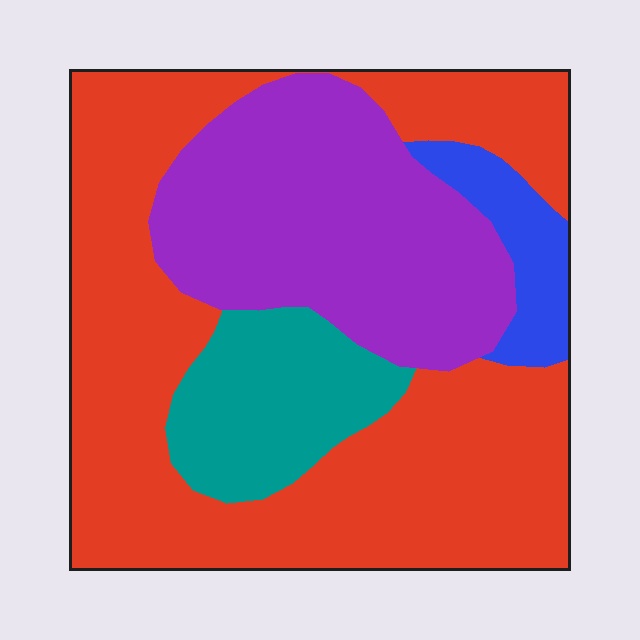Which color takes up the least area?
Blue, at roughly 5%.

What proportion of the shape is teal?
Teal covers around 15% of the shape.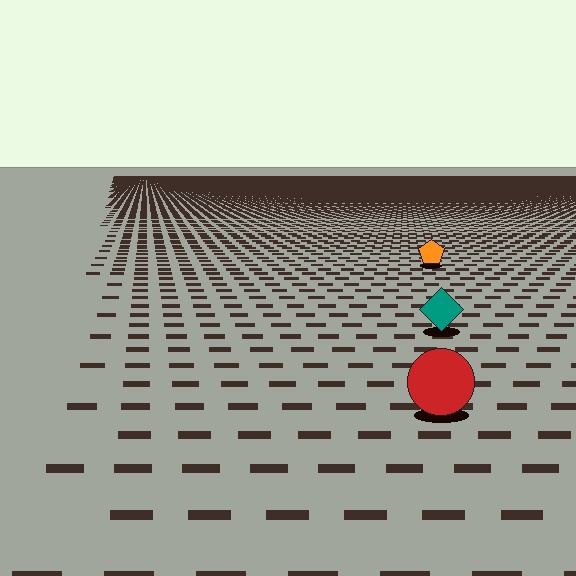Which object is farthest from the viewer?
The orange pentagon is farthest from the viewer. It appears smaller and the ground texture around it is denser.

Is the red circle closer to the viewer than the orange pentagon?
Yes. The red circle is closer — you can tell from the texture gradient: the ground texture is coarser near it.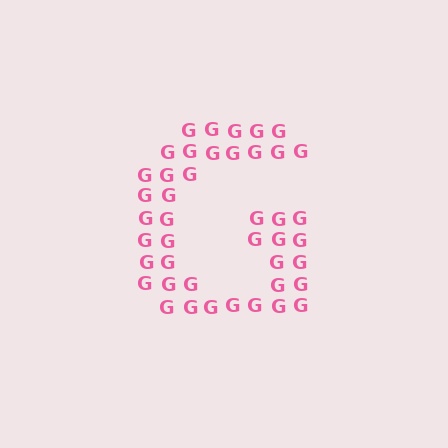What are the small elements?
The small elements are letter G's.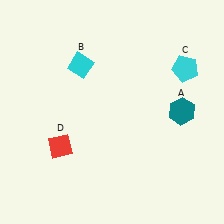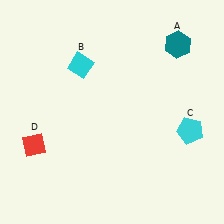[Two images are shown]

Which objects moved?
The objects that moved are: the teal hexagon (A), the cyan pentagon (C), the red diamond (D).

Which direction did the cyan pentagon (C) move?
The cyan pentagon (C) moved down.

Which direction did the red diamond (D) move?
The red diamond (D) moved left.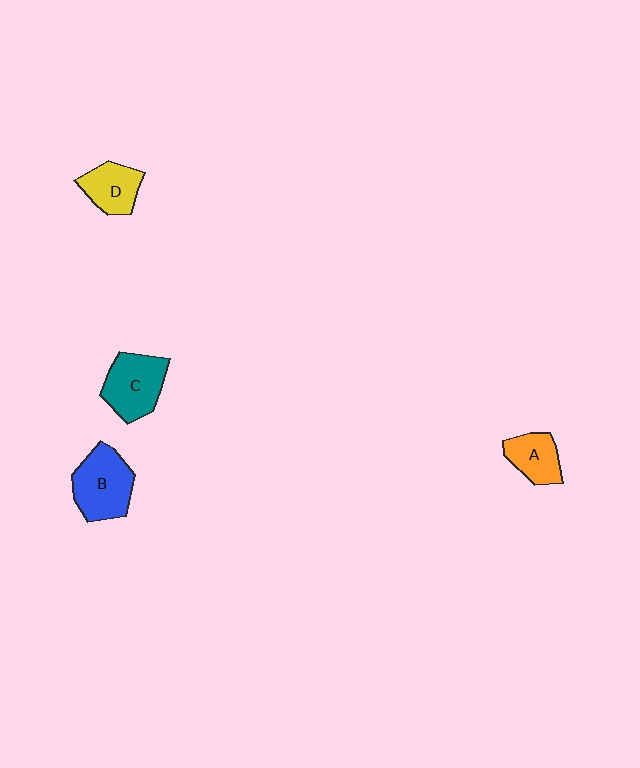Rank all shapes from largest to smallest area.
From largest to smallest: B (blue), C (teal), D (yellow), A (orange).